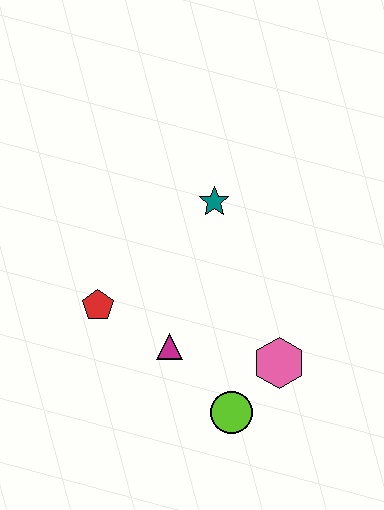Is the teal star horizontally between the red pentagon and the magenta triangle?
No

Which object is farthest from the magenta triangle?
The teal star is farthest from the magenta triangle.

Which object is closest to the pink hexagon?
The lime circle is closest to the pink hexagon.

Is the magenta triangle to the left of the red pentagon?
No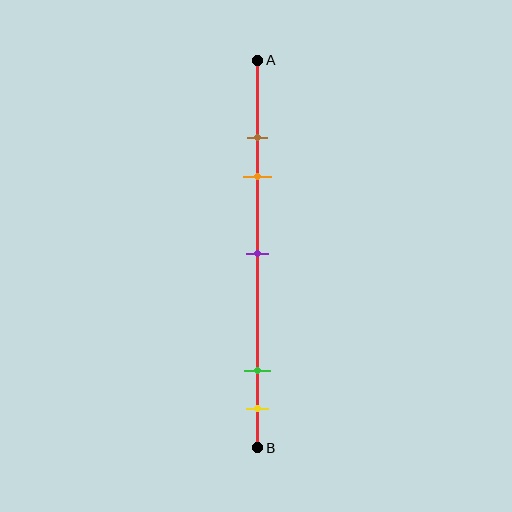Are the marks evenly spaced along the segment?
No, the marks are not evenly spaced.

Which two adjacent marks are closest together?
The brown and orange marks are the closest adjacent pair.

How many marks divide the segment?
There are 5 marks dividing the segment.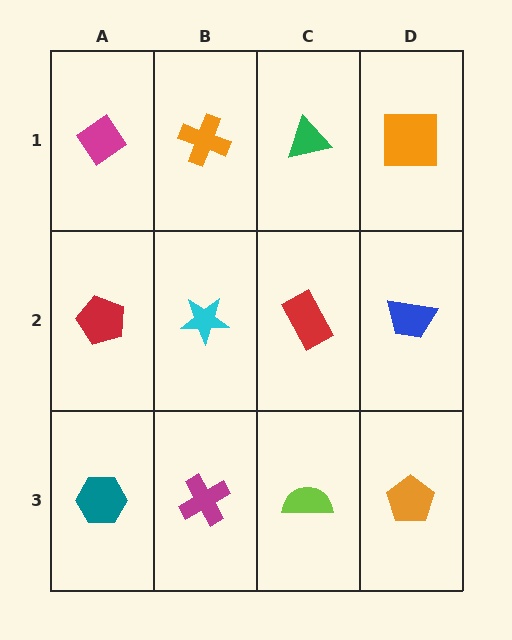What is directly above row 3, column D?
A blue trapezoid.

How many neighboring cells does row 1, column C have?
3.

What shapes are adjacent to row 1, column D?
A blue trapezoid (row 2, column D), a green triangle (row 1, column C).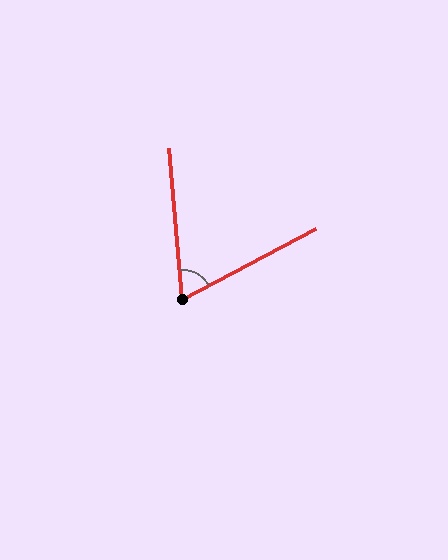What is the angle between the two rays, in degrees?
Approximately 67 degrees.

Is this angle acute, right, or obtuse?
It is acute.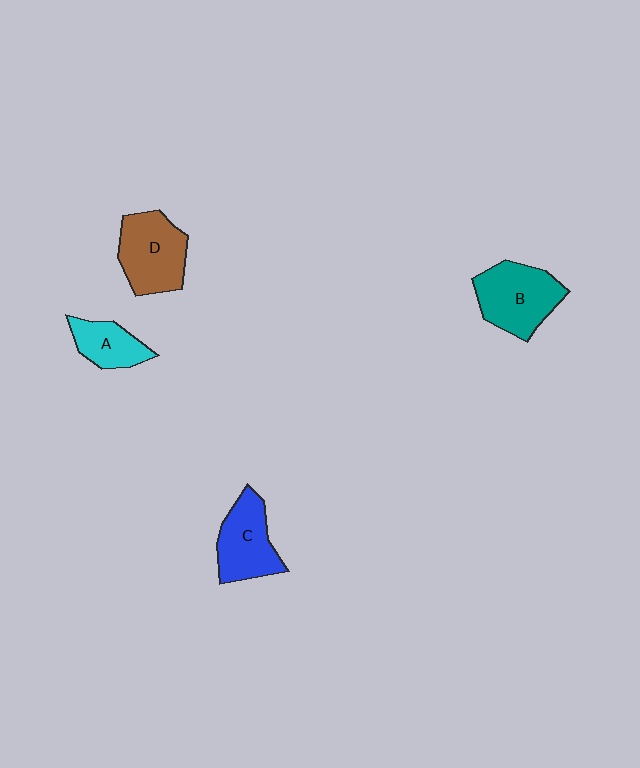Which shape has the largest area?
Shape B (teal).